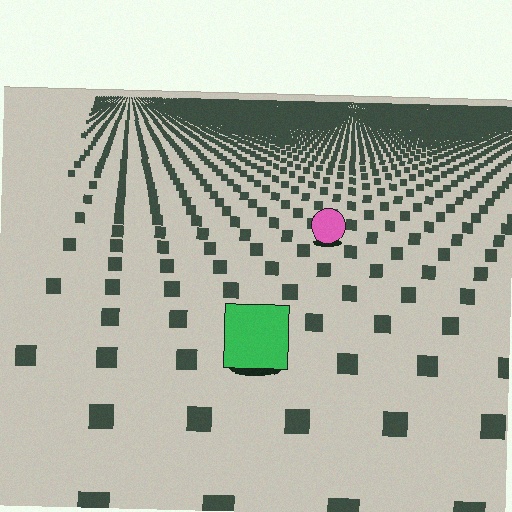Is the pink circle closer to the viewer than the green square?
No. The green square is closer — you can tell from the texture gradient: the ground texture is coarser near it.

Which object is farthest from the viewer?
The pink circle is farthest from the viewer. It appears smaller and the ground texture around it is denser.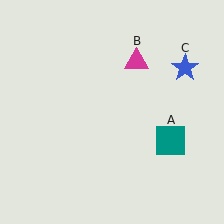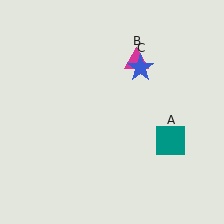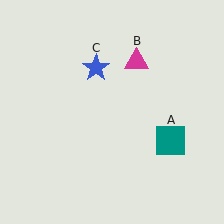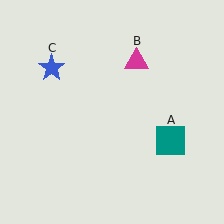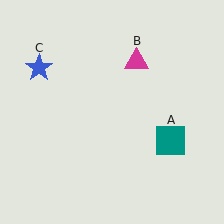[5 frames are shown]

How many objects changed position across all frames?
1 object changed position: blue star (object C).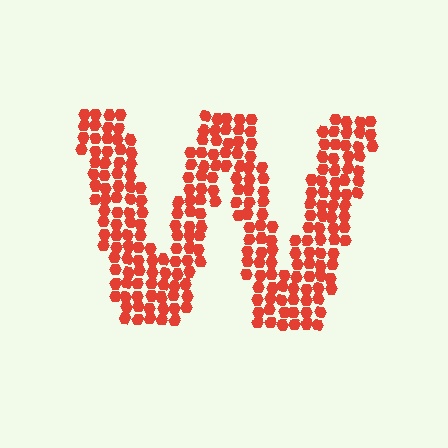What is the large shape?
The large shape is the letter W.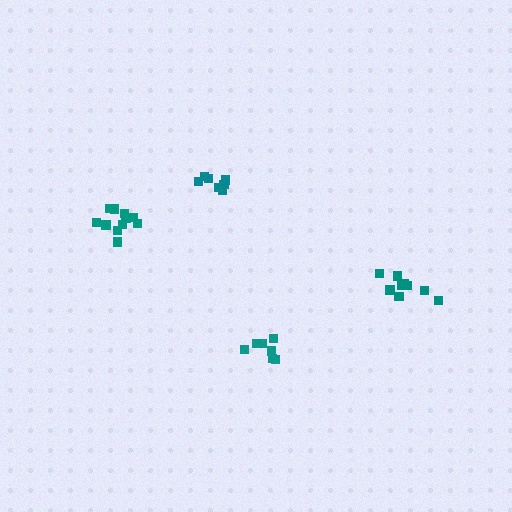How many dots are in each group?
Group 1: 11 dots, Group 2: 7 dots, Group 3: 9 dots, Group 4: 8 dots (35 total).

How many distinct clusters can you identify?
There are 4 distinct clusters.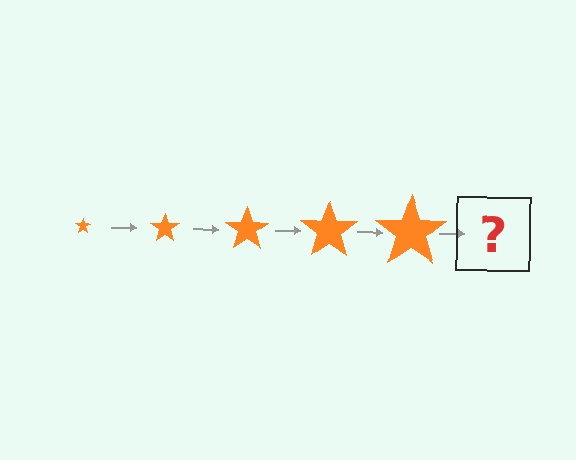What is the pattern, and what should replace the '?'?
The pattern is that the star gets progressively larger each step. The '?' should be an orange star, larger than the previous one.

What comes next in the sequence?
The next element should be an orange star, larger than the previous one.